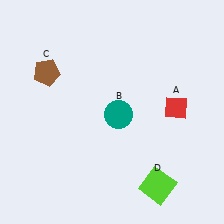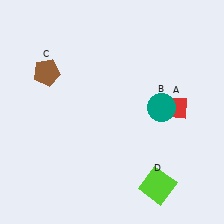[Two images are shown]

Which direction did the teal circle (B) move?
The teal circle (B) moved right.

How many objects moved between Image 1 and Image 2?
1 object moved between the two images.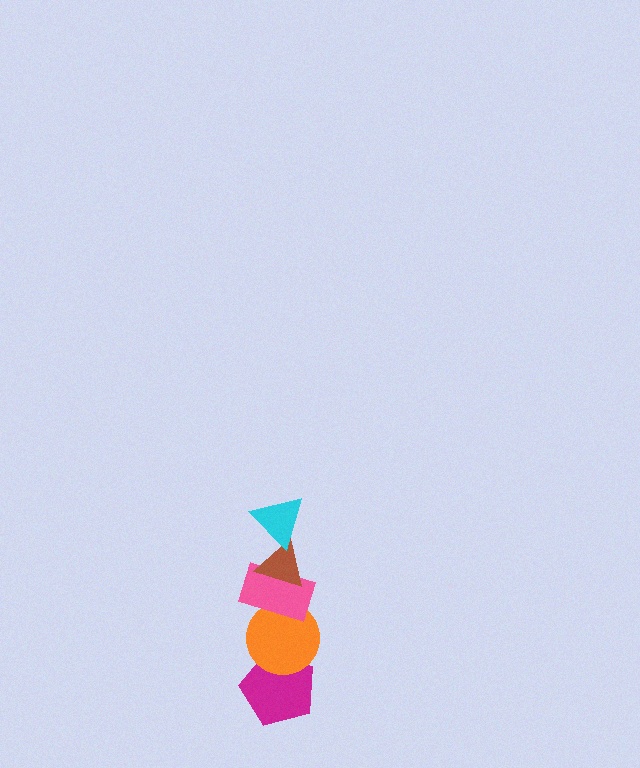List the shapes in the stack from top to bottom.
From top to bottom: the cyan triangle, the brown triangle, the pink rectangle, the orange circle, the magenta pentagon.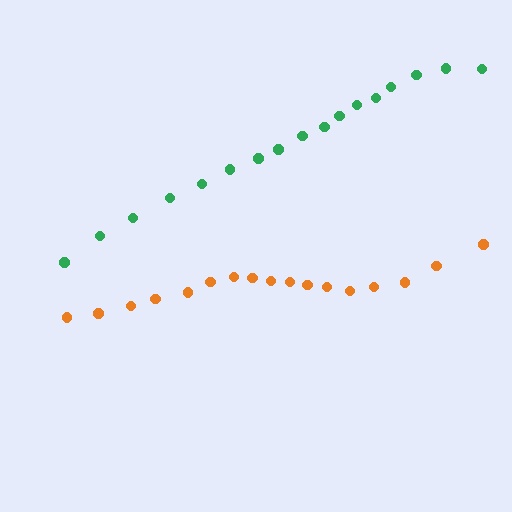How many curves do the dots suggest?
There are 2 distinct paths.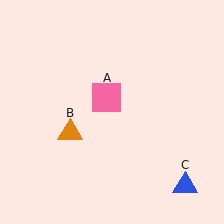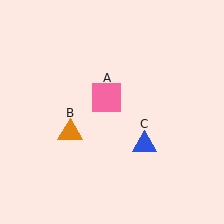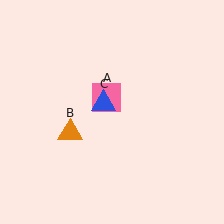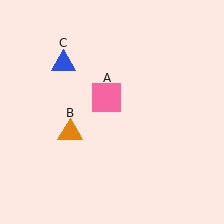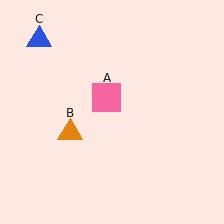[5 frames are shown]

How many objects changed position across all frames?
1 object changed position: blue triangle (object C).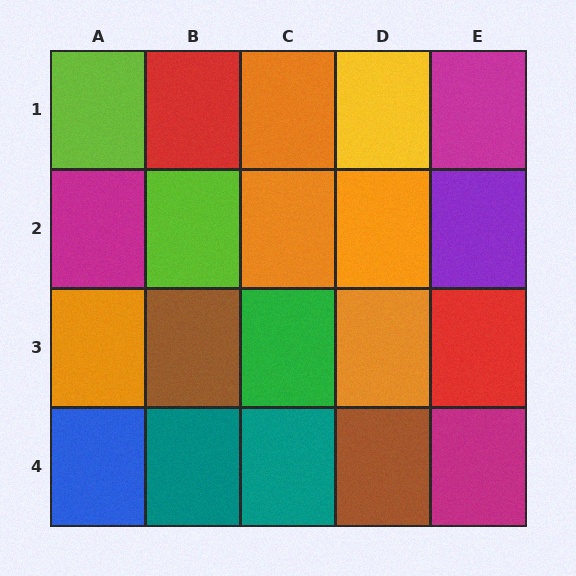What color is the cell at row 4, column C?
Teal.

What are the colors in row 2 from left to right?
Magenta, lime, orange, orange, purple.